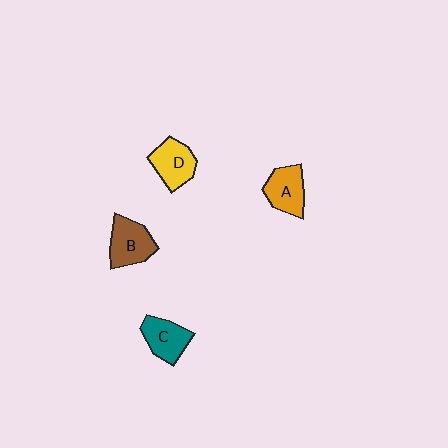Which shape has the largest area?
Shape B (brown).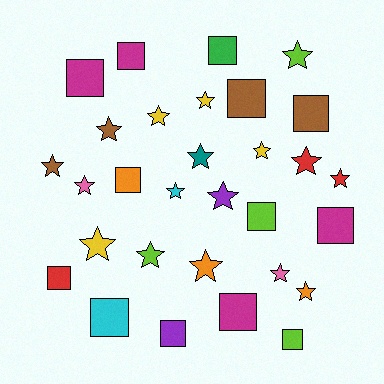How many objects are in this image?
There are 30 objects.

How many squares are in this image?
There are 13 squares.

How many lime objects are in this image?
There are 4 lime objects.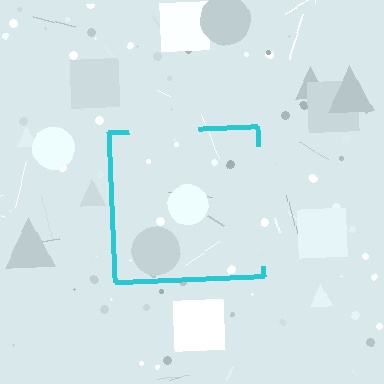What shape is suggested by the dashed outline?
The dashed outline suggests a square.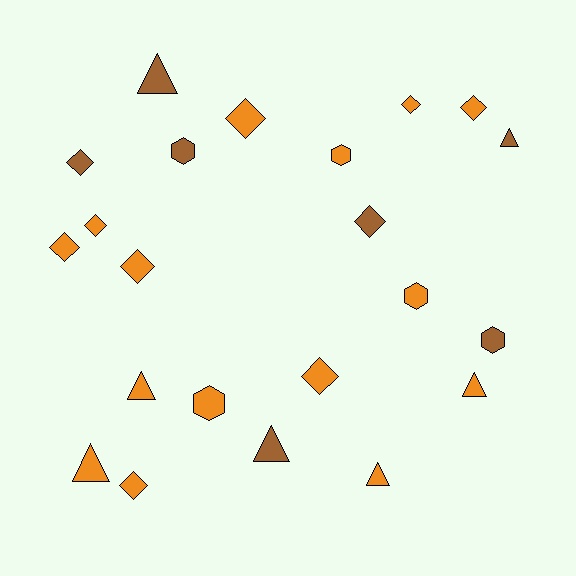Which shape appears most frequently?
Diamond, with 10 objects.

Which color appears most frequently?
Orange, with 15 objects.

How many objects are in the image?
There are 22 objects.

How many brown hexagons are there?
There are 2 brown hexagons.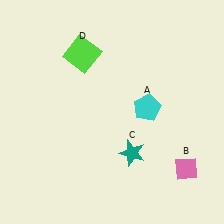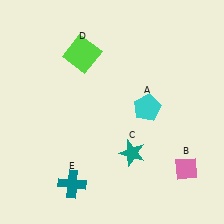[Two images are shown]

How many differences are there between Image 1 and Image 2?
There is 1 difference between the two images.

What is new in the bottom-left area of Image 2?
A teal cross (E) was added in the bottom-left area of Image 2.